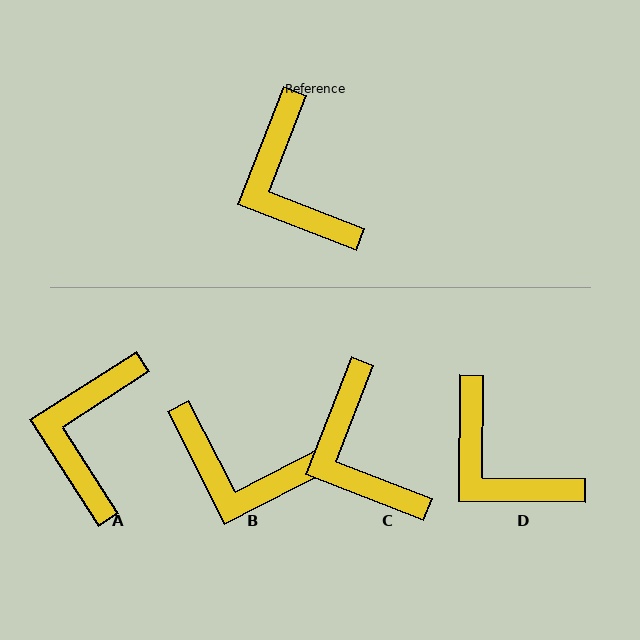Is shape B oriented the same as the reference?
No, it is off by about 48 degrees.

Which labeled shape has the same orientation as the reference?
C.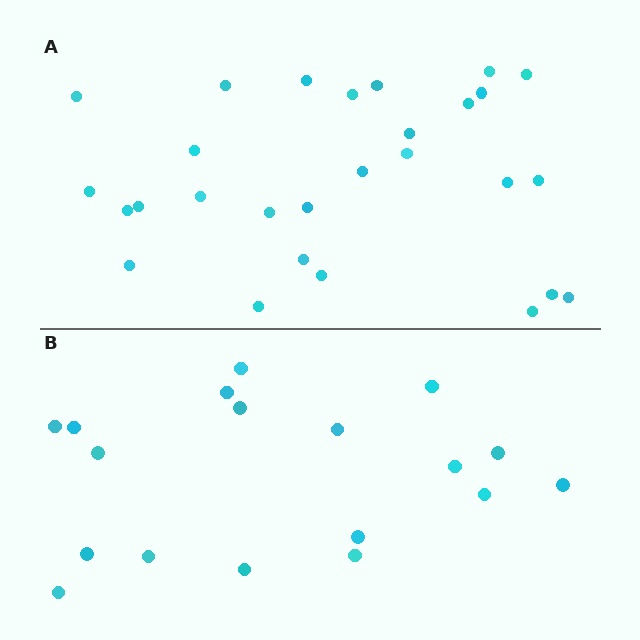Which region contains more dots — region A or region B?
Region A (the top region) has more dots.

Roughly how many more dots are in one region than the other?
Region A has roughly 10 or so more dots than region B.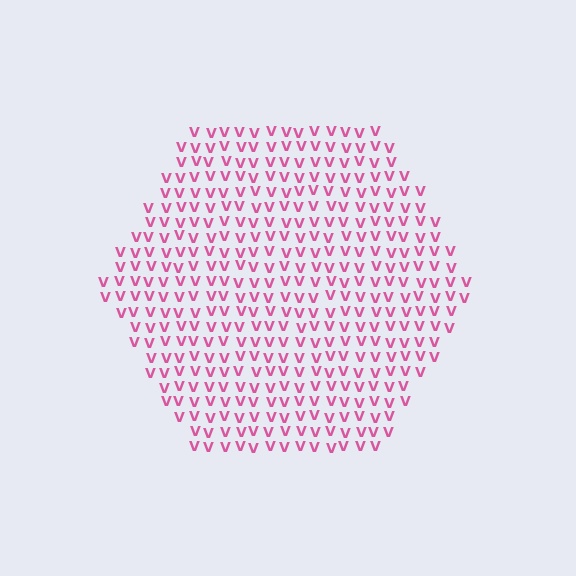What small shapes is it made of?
It is made of small letter V's.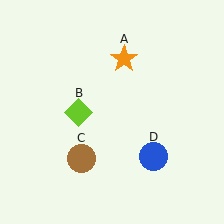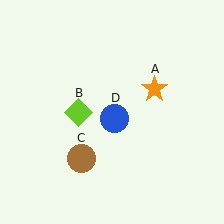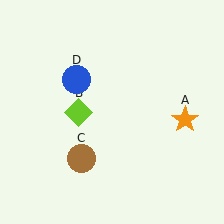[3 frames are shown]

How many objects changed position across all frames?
2 objects changed position: orange star (object A), blue circle (object D).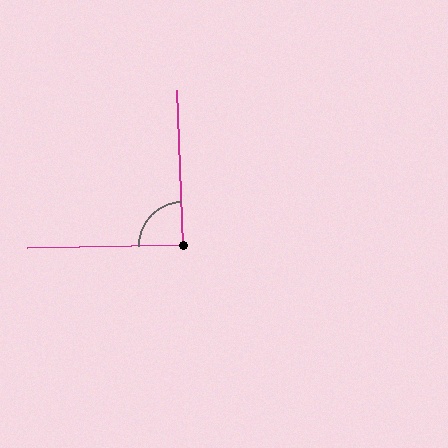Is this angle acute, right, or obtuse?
It is approximately a right angle.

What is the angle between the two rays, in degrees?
Approximately 89 degrees.